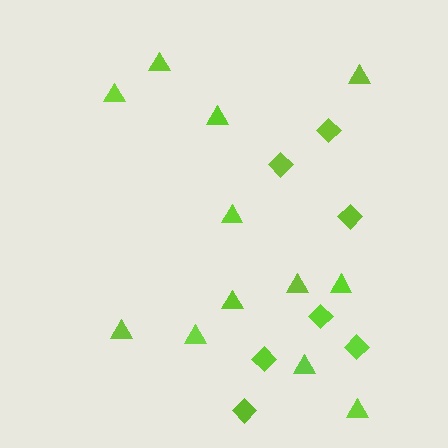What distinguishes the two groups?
There are 2 groups: one group of triangles (12) and one group of diamonds (7).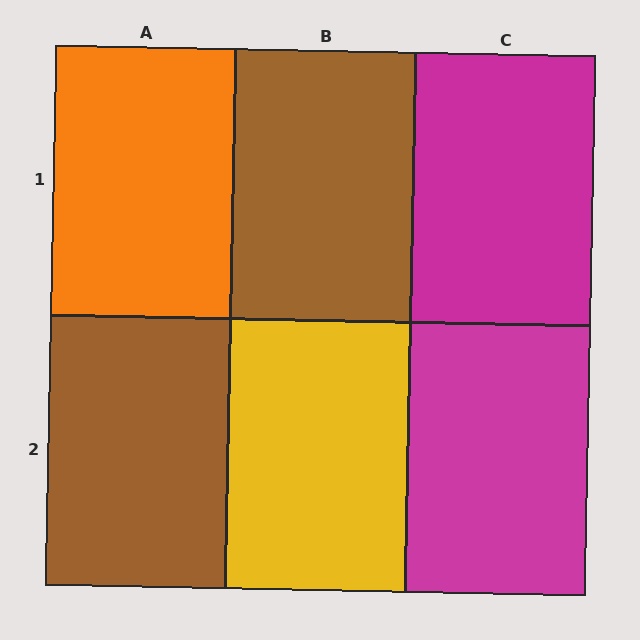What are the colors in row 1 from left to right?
Orange, brown, magenta.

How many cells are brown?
2 cells are brown.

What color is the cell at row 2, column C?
Magenta.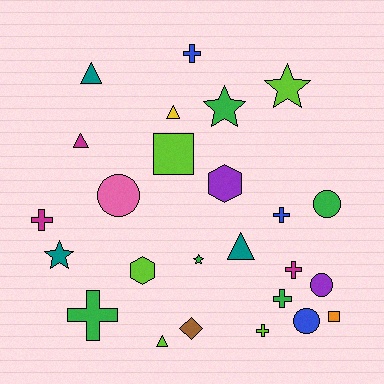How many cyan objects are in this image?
There are no cyan objects.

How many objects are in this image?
There are 25 objects.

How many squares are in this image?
There are 2 squares.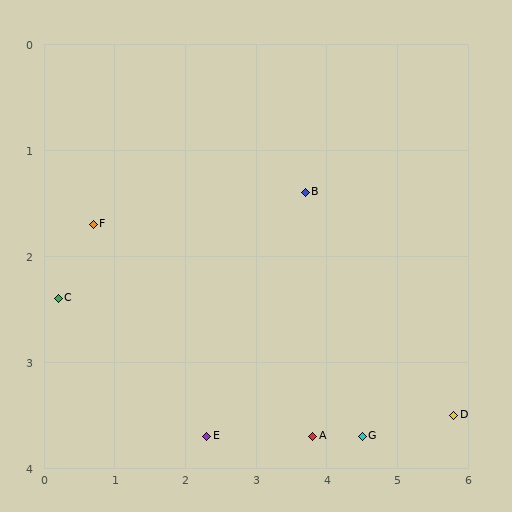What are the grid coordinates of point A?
Point A is at approximately (3.8, 3.7).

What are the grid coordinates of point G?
Point G is at approximately (4.5, 3.7).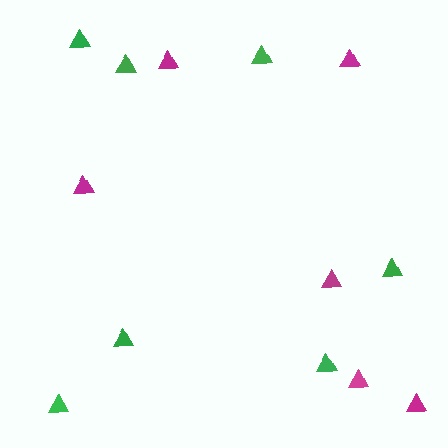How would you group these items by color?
There are 2 groups: one group of magenta triangles (6) and one group of green triangles (7).